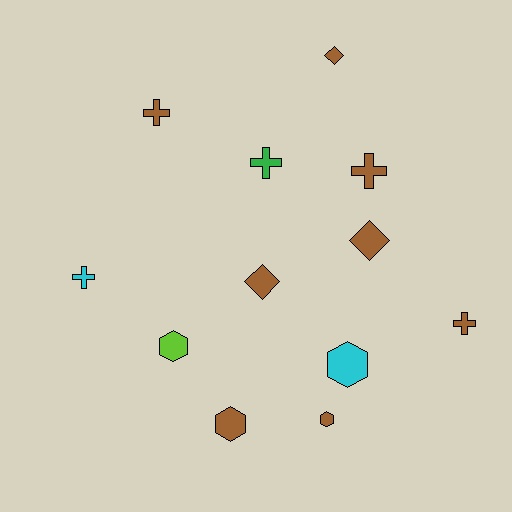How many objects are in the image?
There are 12 objects.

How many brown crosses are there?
There are 3 brown crosses.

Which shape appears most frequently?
Cross, with 5 objects.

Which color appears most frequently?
Brown, with 8 objects.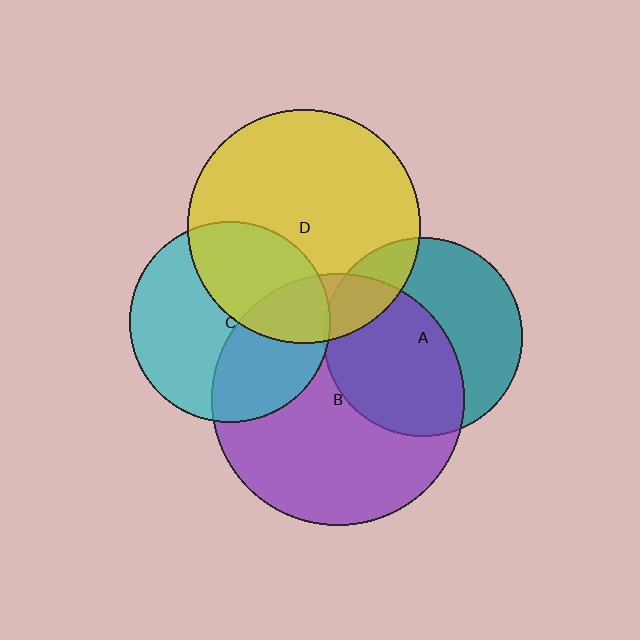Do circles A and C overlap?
Yes.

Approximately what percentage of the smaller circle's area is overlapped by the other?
Approximately 5%.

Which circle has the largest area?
Circle B (purple).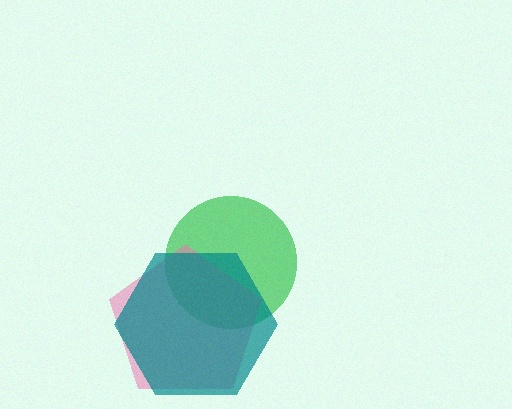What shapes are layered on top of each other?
The layered shapes are: a green circle, a pink pentagon, a teal hexagon.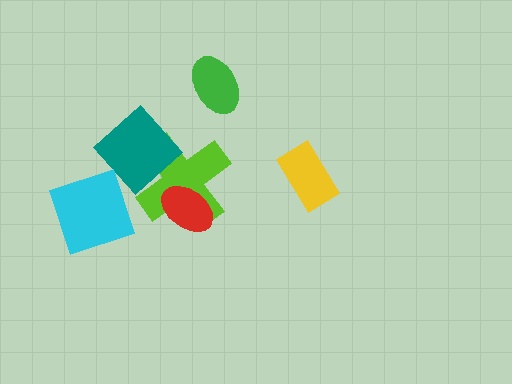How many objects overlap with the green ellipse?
0 objects overlap with the green ellipse.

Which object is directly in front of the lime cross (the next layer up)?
The red ellipse is directly in front of the lime cross.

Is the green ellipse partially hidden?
No, no other shape covers it.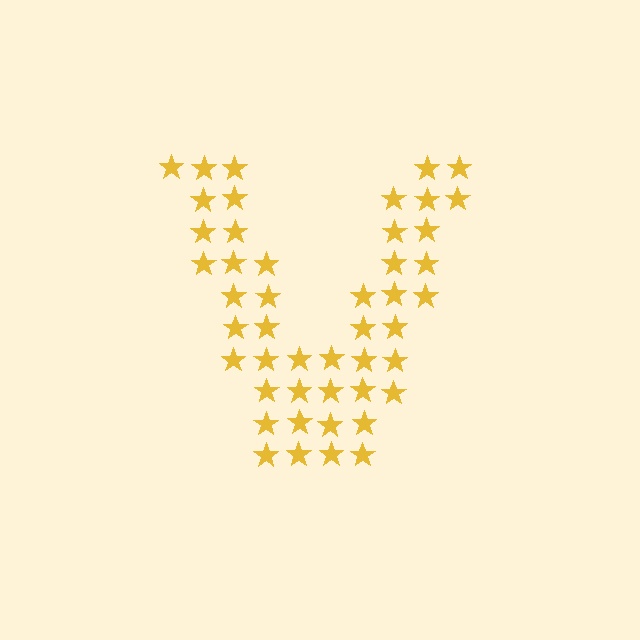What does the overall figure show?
The overall figure shows the letter V.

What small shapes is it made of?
It is made of small stars.